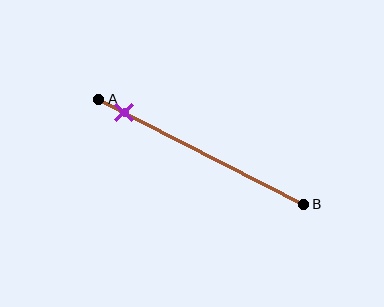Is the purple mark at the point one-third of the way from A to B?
No, the mark is at about 15% from A, not at the 33% one-third point.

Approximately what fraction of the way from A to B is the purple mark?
The purple mark is approximately 15% of the way from A to B.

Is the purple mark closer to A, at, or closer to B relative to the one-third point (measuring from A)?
The purple mark is closer to point A than the one-third point of segment AB.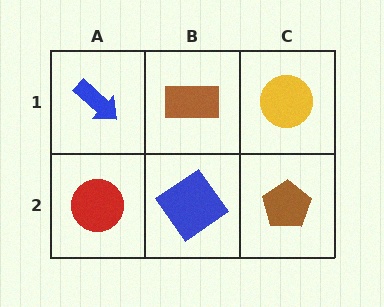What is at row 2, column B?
A blue diamond.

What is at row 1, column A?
A blue arrow.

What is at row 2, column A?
A red circle.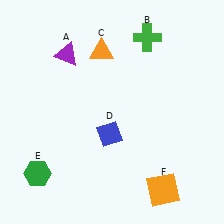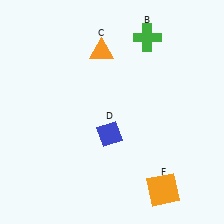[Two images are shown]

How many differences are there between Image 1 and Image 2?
There are 2 differences between the two images.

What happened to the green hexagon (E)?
The green hexagon (E) was removed in Image 2. It was in the bottom-left area of Image 1.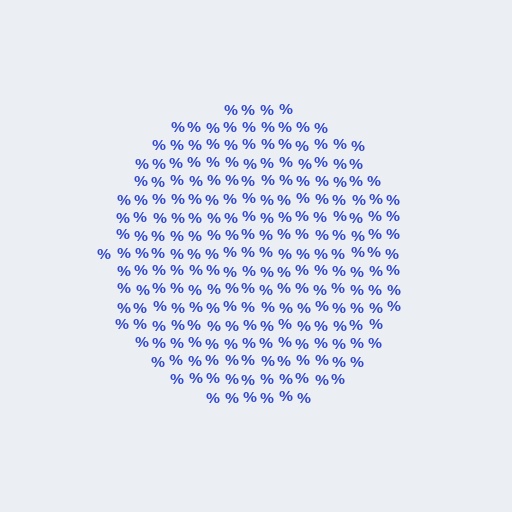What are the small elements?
The small elements are percent signs.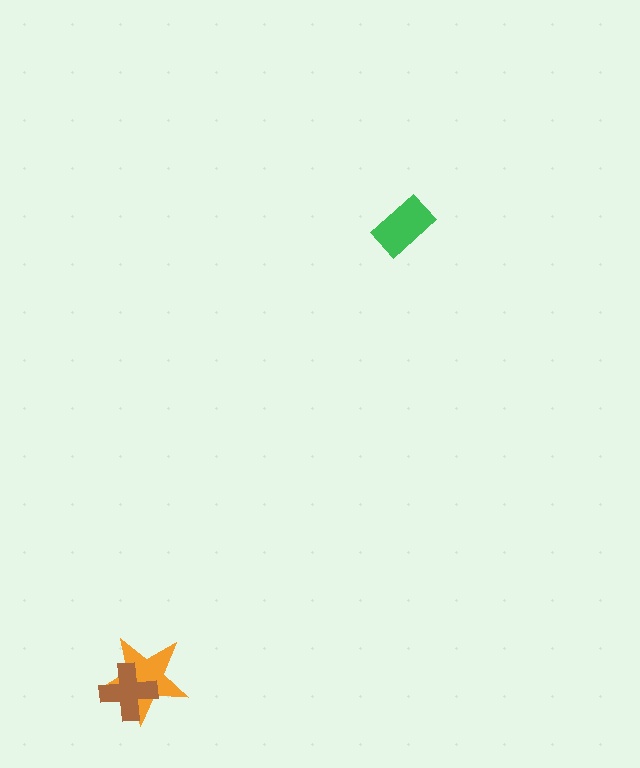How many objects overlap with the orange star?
1 object overlaps with the orange star.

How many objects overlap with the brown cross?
1 object overlaps with the brown cross.